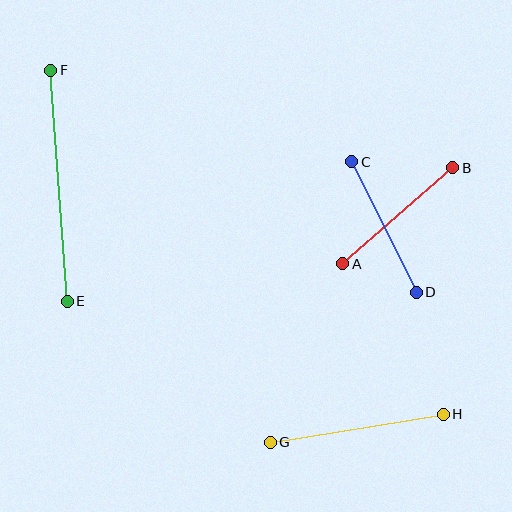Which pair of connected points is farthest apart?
Points E and F are farthest apart.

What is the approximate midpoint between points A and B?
The midpoint is at approximately (398, 216) pixels.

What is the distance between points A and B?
The distance is approximately 146 pixels.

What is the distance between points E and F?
The distance is approximately 232 pixels.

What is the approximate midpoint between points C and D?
The midpoint is at approximately (384, 227) pixels.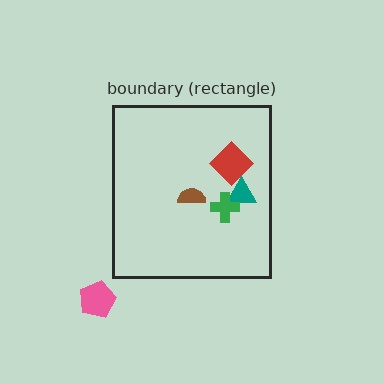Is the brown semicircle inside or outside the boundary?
Inside.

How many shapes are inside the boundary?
4 inside, 1 outside.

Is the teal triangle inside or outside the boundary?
Inside.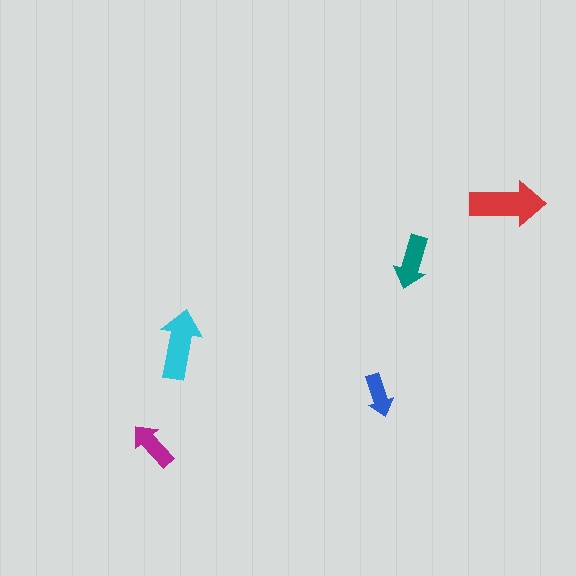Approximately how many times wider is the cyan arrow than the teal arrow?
About 1.5 times wider.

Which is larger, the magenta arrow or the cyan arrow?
The cyan one.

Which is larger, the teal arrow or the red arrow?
The red one.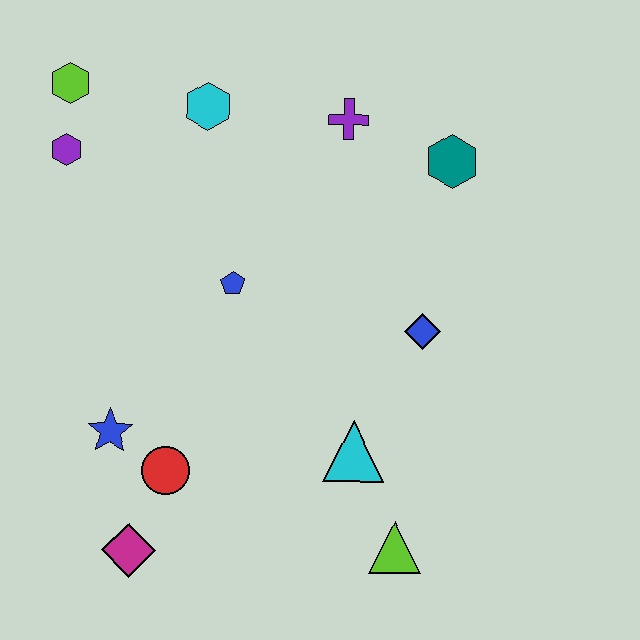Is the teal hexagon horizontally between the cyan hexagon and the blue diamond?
No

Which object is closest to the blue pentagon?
The cyan hexagon is closest to the blue pentagon.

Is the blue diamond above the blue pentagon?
No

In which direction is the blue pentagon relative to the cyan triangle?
The blue pentagon is above the cyan triangle.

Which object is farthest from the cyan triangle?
The lime hexagon is farthest from the cyan triangle.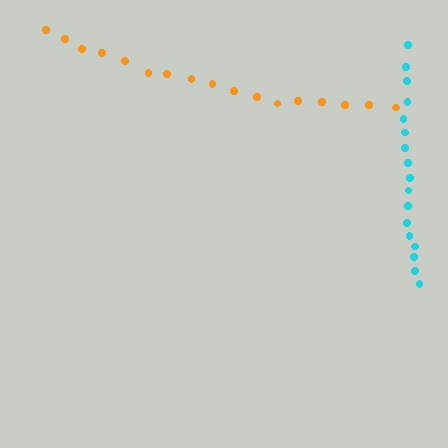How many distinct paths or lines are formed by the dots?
There are 2 distinct paths.